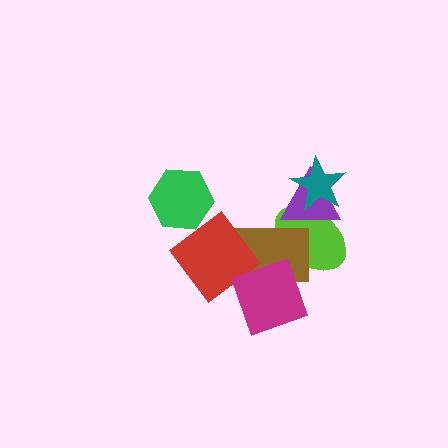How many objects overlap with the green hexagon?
1 object overlaps with the green hexagon.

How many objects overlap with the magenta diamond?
3 objects overlap with the magenta diamond.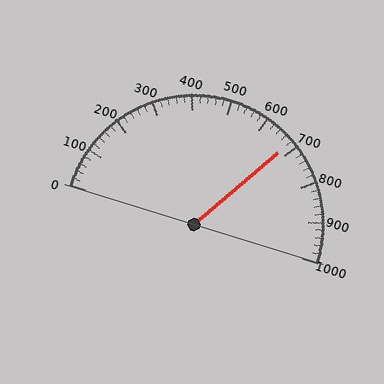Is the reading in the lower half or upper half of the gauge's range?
The reading is in the upper half of the range (0 to 1000).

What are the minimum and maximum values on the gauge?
The gauge ranges from 0 to 1000.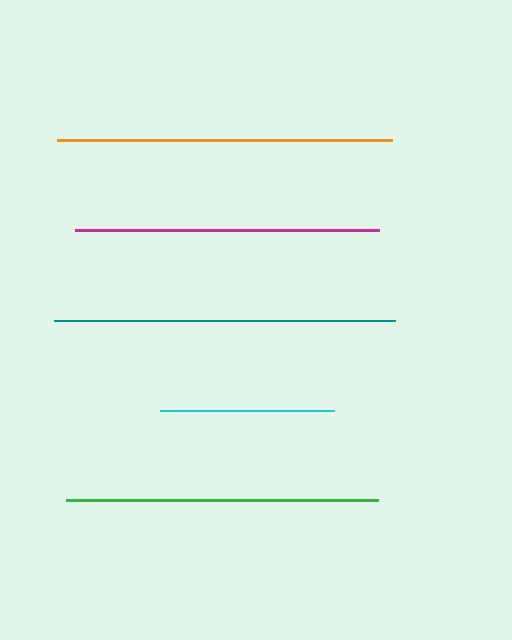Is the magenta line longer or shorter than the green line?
The green line is longer than the magenta line.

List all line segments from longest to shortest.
From longest to shortest: teal, orange, green, magenta, cyan.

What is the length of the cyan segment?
The cyan segment is approximately 174 pixels long.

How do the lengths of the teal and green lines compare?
The teal and green lines are approximately the same length.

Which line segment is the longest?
The teal line is the longest at approximately 340 pixels.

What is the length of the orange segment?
The orange segment is approximately 336 pixels long.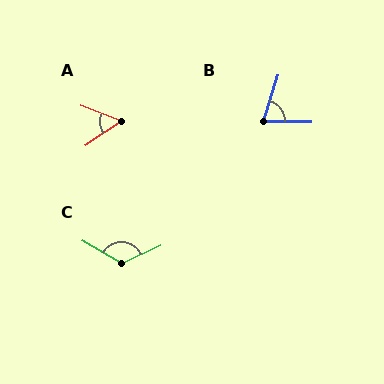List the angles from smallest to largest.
A (54°), B (74°), C (125°).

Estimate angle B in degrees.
Approximately 74 degrees.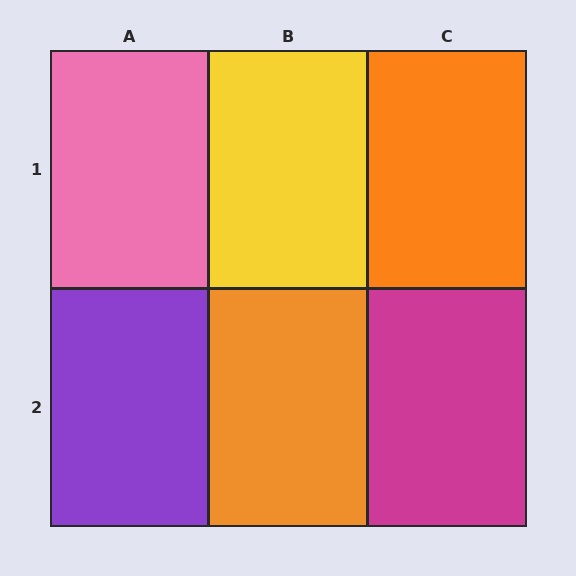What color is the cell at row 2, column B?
Orange.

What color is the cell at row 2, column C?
Magenta.